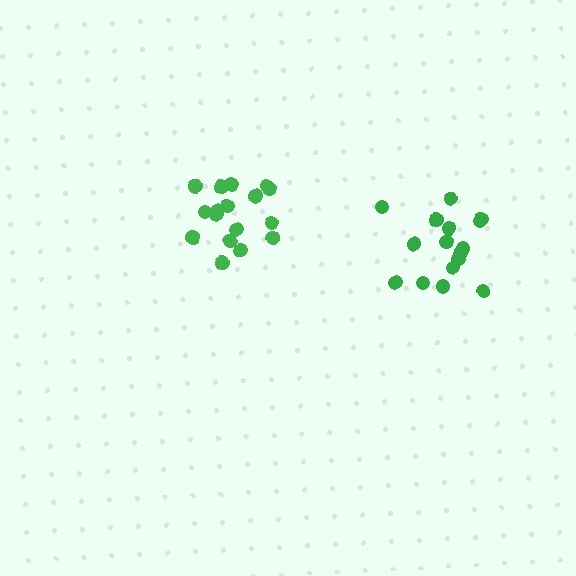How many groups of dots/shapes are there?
There are 2 groups.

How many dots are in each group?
Group 1: 17 dots, Group 2: 16 dots (33 total).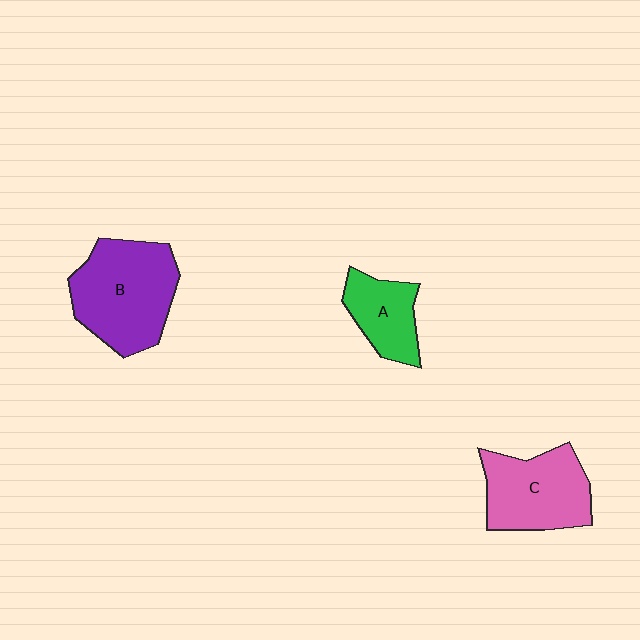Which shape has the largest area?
Shape B (purple).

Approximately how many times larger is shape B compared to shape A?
Approximately 1.9 times.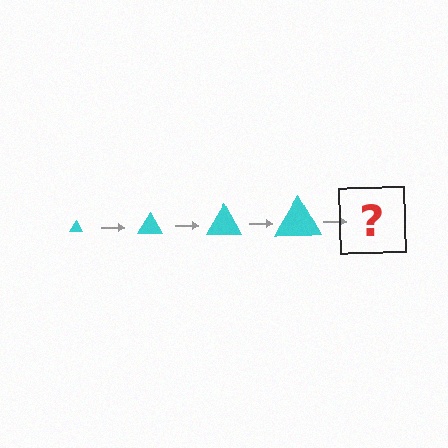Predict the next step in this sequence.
The next step is a cyan triangle, larger than the previous one.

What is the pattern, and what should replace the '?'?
The pattern is that the triangle gets progressively larger each step. The '?' should be a cyan triangle, larger than the previous one.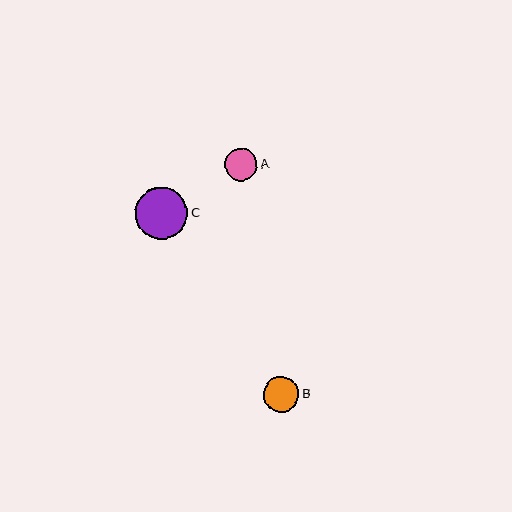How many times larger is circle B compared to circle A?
Circle B is approximately 1.1 times the size of circle A.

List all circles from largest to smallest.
From largest to smallest: C, B, A.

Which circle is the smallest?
Circle A is the smallest with a size of approximately 32 pixels.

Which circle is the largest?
Circle C is the largest with a size of approximately 52 pixels.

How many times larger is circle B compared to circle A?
Circle B is approximately 1.1 times the size of circle A.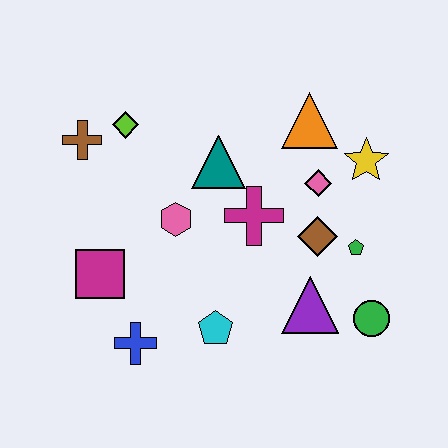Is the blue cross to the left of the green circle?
Yes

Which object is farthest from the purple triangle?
The brown cross is farthest from the purple triangle.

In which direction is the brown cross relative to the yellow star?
The brown cross is to the left of the yellow star.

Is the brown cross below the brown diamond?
No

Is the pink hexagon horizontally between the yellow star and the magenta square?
Yes